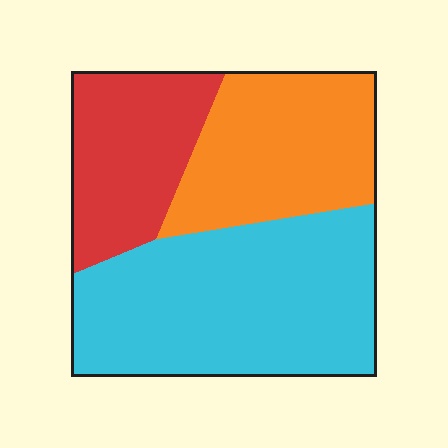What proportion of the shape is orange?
Orange covers 29% of the shape.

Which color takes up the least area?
Red, at roughly 25%.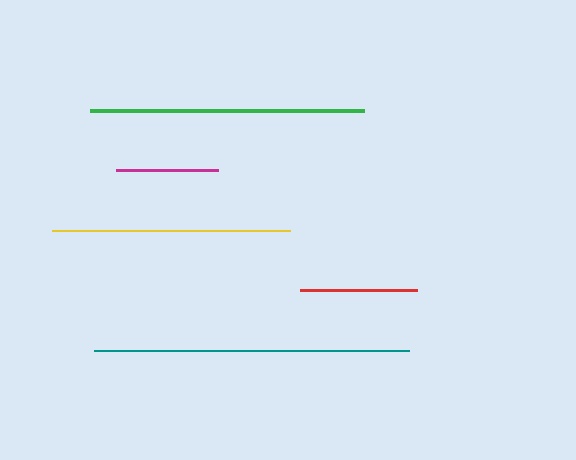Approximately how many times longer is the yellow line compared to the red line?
The yellow line is approximately 2.0 times the length of the red line.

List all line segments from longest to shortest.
From longest to shortest: teal, green, yellow, red, magenta.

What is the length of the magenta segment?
The magenta segment is approximately 102 pixels long.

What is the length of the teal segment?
The teal segment is approximately 315 pixels long.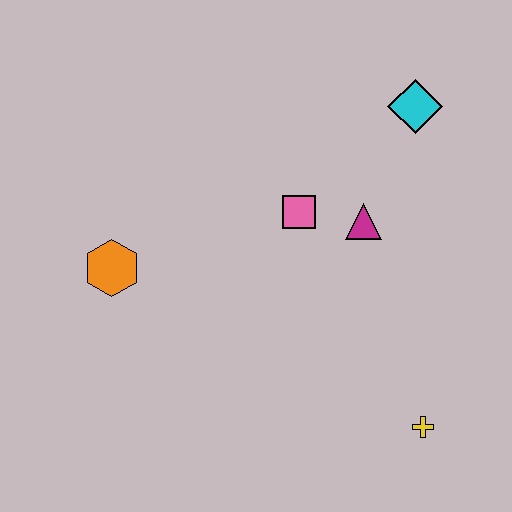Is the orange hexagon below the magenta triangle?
Yes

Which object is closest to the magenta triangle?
The pink square is closest to the magenta triangle.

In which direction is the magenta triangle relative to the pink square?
The magenta triangle is to the right of the pink square.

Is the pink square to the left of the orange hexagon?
No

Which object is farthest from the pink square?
The yellow cross is farthest from the pink square.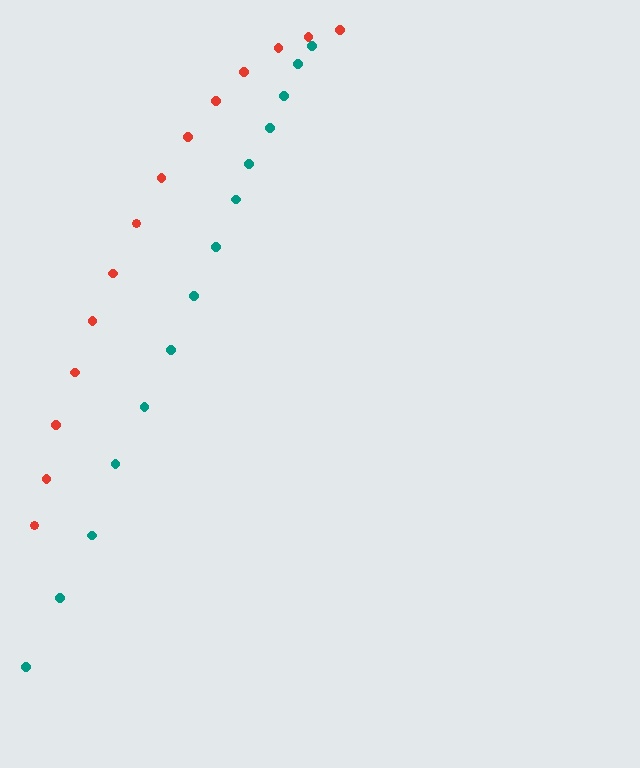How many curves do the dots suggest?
There are 2 distinct paths.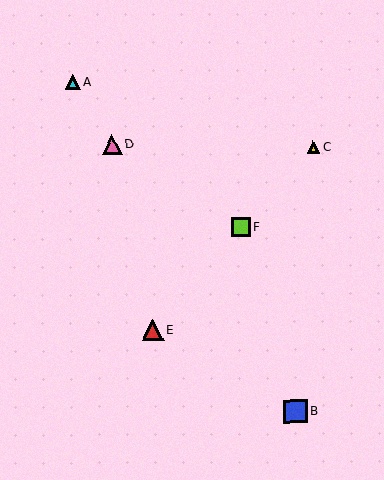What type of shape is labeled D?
Shape D is a pink triangle.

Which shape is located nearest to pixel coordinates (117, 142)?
The pink triangle (labeled D) at (112, 145) is nearest to that location.